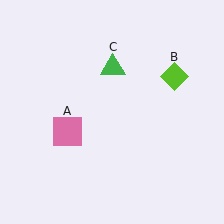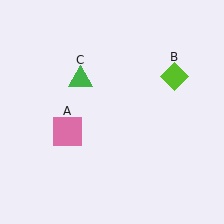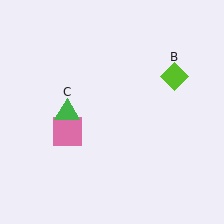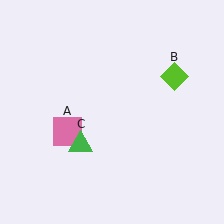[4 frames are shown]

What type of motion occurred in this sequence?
The green triangle (object C) rotated counterclockwise around the center of the scene.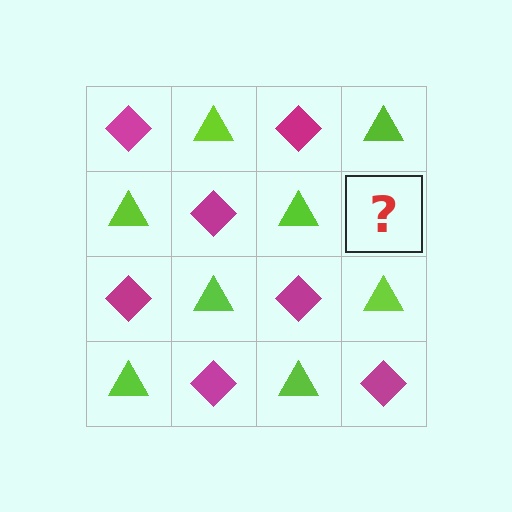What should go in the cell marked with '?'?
The missing cell should contain a magenta diamond.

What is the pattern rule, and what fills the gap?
The rule is that it alternates magenta diamond and lime triangle in a checkerboard pattern. The gap should be filled with a magenta diamond.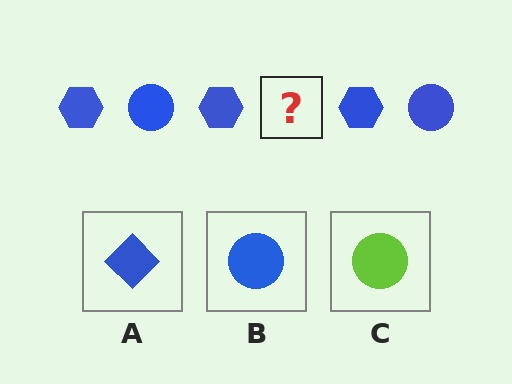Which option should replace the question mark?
Option B.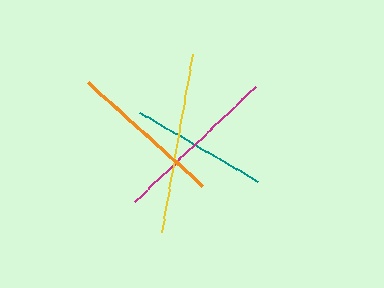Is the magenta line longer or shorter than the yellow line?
The yellow line is longer than the magenta line.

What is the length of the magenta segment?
The magenta segment is approximately 167 pixels long.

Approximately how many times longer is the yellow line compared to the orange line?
The yellow line is approximately 1.2 times the length of the orange line.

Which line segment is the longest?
The yellow line is the longest at approximately 181 pixels.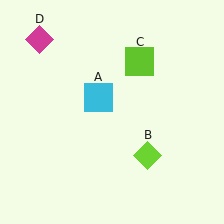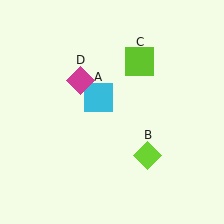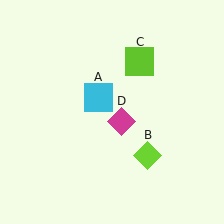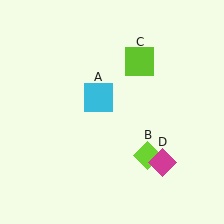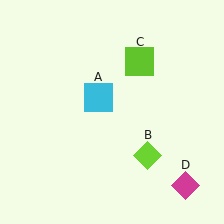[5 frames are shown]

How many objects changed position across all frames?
1 object changed position: magenta diamond (object D).